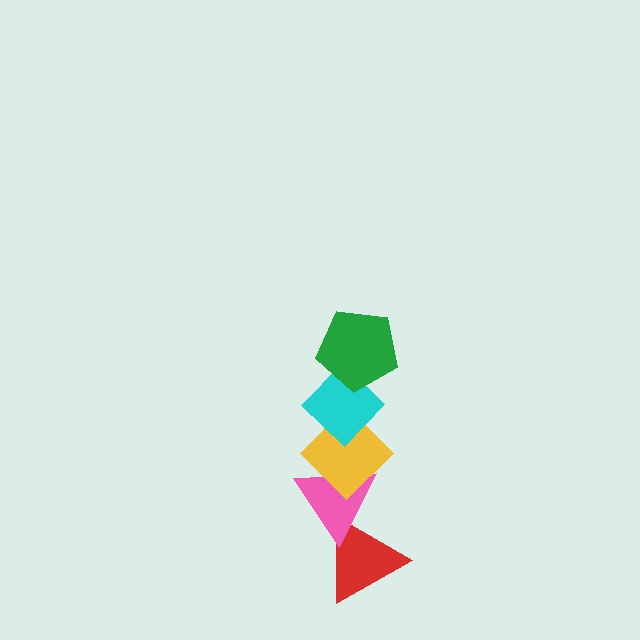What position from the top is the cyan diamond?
The cyan diamond is 2nd from the top.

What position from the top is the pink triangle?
The pink triangle is 4th from the top.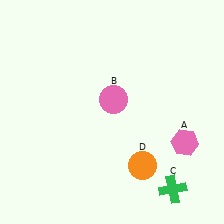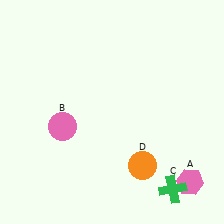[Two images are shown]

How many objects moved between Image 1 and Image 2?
2 objects moved between the two images.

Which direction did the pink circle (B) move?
The pink circle (B) moved left.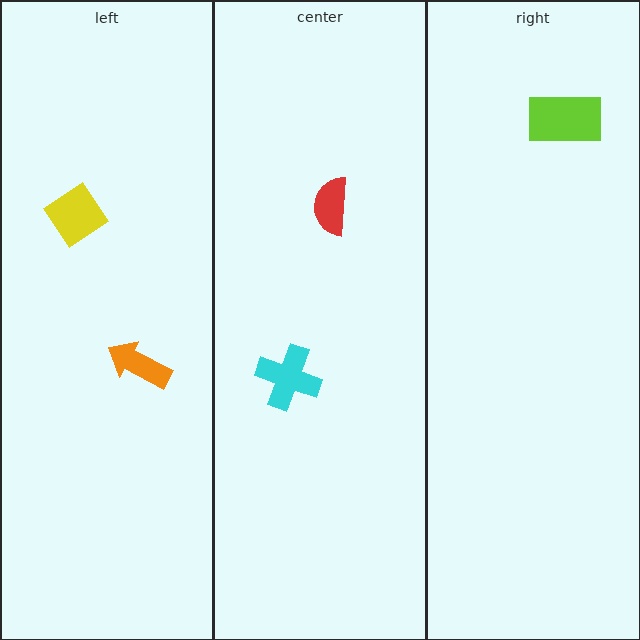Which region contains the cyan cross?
The center region.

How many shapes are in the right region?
1.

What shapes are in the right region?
The lime rectangle.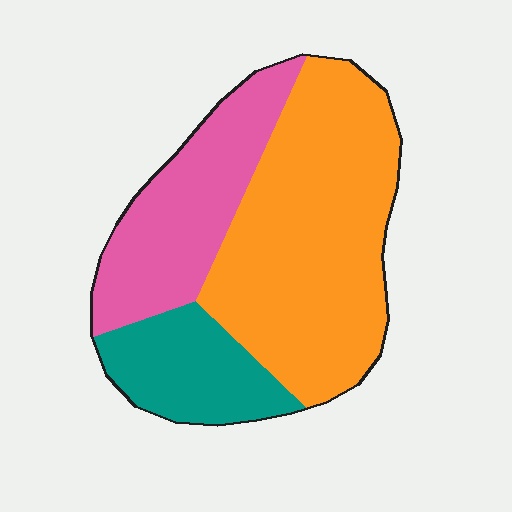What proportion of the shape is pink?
Pink takes up between a quarter and a half of the shape.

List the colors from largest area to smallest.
From largest to smallest: orange, pink, teal.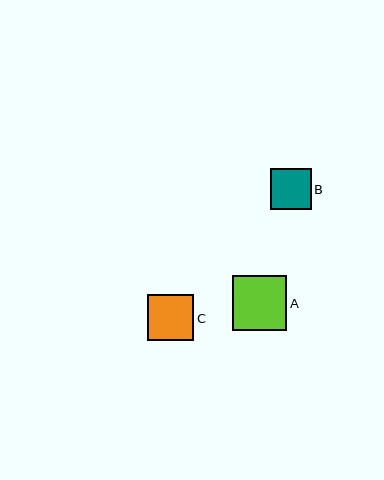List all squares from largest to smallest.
From largest to smallest: A, C, B.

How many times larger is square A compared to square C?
Square A is approximately 1.2 times the size of square C.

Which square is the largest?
Square A is the largest with a size of approximately 55 pixels.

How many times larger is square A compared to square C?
Square A is approximately 1.2 times the size of square C.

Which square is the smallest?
Square B is the smallest with a size of approximately 41 pixels.